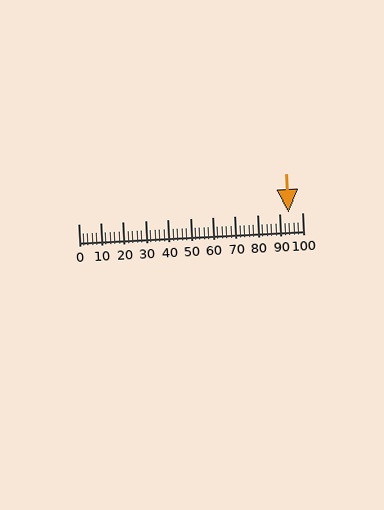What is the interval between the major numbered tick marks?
The major tick marks are spaced 10 units apart.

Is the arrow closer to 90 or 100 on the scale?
The arrow is closer to 90.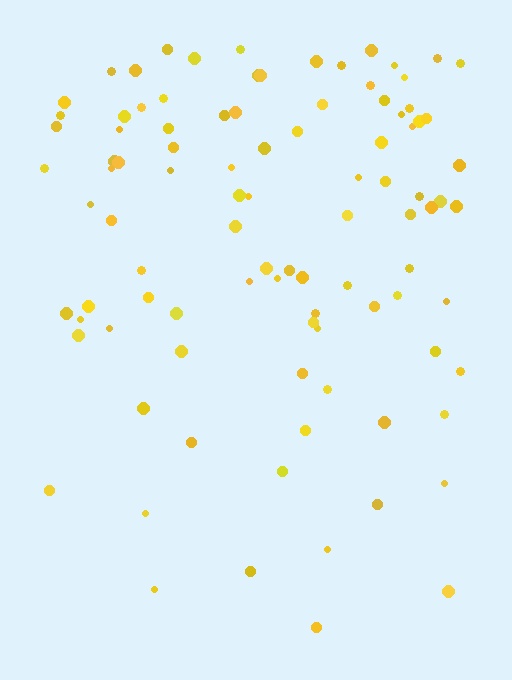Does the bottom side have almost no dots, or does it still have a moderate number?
Still a moderate number, just noticeably fewer than the top.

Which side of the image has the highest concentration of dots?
The top.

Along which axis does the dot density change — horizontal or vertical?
Vertical.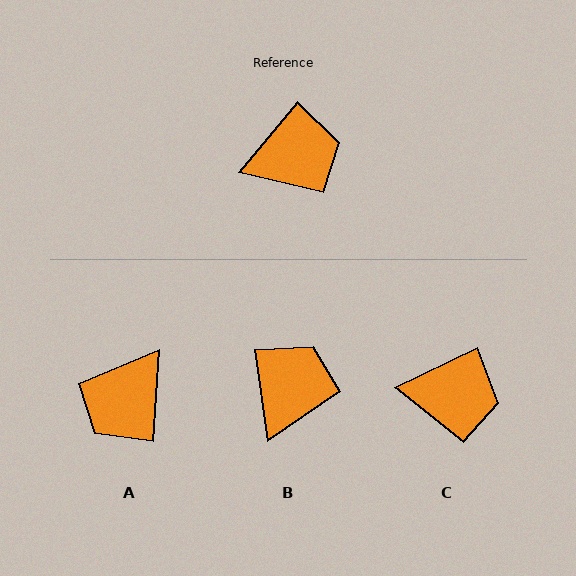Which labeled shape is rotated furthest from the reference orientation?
A, about 144 degrees away.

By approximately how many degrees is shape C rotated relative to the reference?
Approximately 25 degrees clockwise.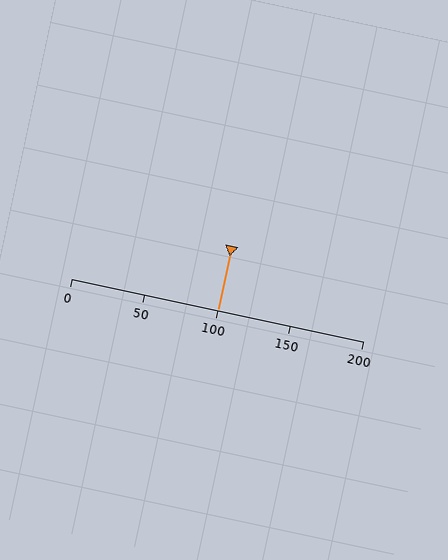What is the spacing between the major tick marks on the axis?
The major ticks are spaced 50 apart.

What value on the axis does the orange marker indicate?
The marker indicates approximately 100.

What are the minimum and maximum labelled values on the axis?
The axis runs from 0 to 200.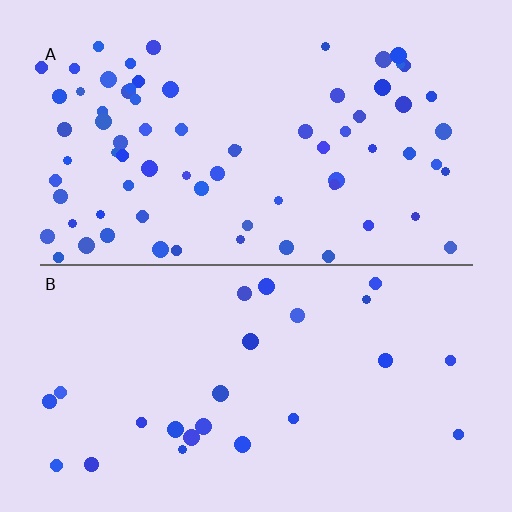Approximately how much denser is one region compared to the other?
Approximately 3.0× — region A over region B.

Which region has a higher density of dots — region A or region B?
A (the top).